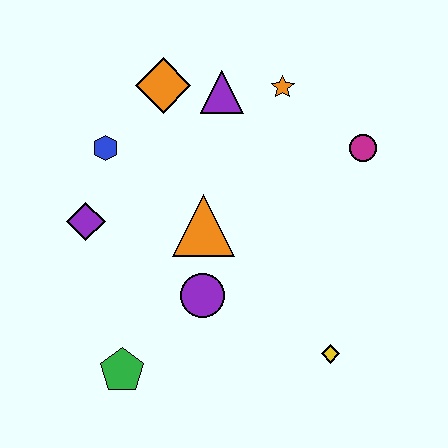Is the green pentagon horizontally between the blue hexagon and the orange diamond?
Yes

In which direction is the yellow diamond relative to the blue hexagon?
The yellow diamond is to the right of the blue hexagon.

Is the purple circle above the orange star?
No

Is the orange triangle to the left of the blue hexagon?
No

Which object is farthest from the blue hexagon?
The yellow diamond is farthest from the blue hexagon.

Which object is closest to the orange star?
The purple triangle is closest to the orange star.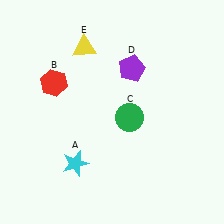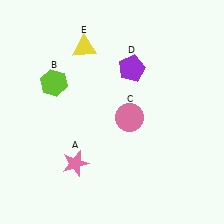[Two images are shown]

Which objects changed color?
A changed from cyan to pink. B changed from red to lime. C changed from green to pink.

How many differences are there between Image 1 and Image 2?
There are 3 differences between the two images.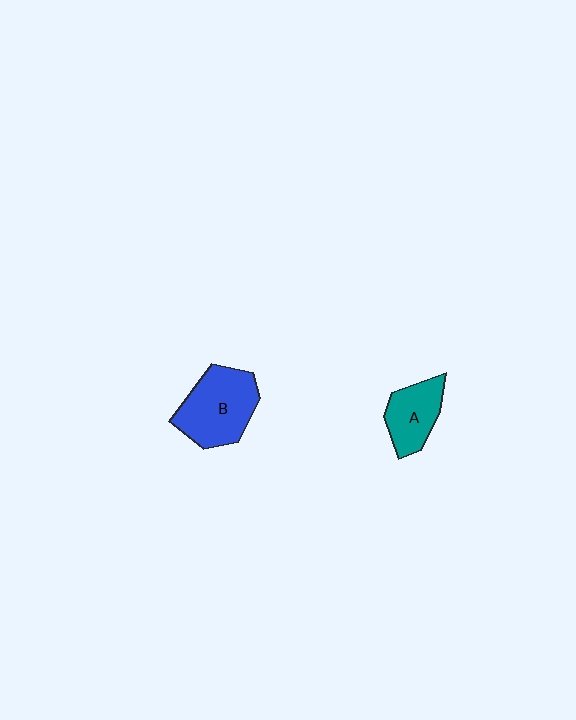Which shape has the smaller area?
Shape A (teal).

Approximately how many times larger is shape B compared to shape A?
Approximately 1.5 times.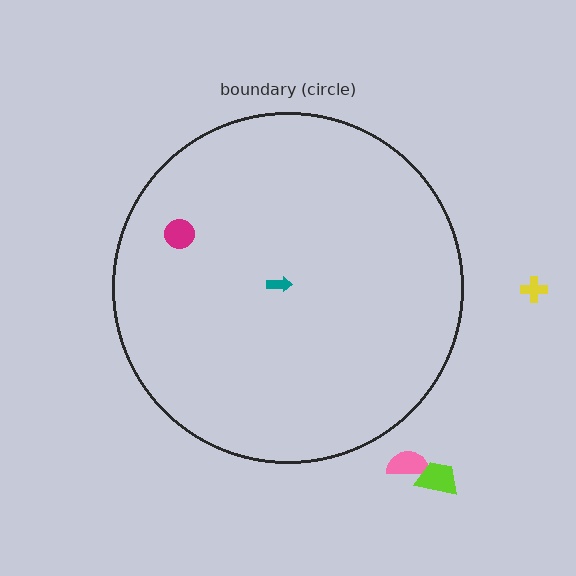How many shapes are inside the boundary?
2 inside, 3 outside.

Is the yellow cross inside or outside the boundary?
Outside.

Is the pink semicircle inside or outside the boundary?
Outside.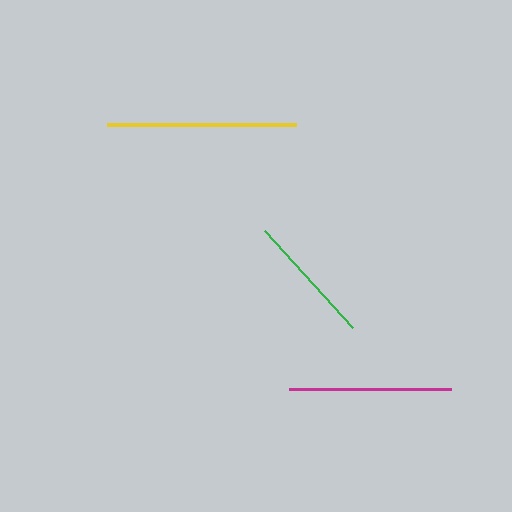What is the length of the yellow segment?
The yellow segment is approximately 189 pixels long.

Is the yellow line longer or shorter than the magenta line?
The yellow line is longer than the magenta line.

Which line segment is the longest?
The yellow line is the longest at approximately 189 pixels.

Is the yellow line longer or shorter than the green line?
The yellow line is longer than the green line.